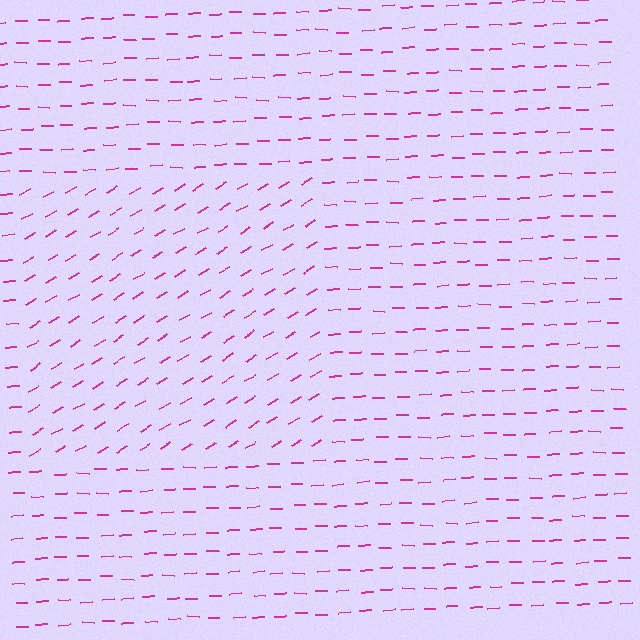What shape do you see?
I see a rectangle.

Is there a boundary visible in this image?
Yes, there is a texture boundary formed by a change in line orientation.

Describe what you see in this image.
The image is filled with small magenta line segments. A rectangle region in the image has lines oriented differently from the surrounding lines, creating a visible texture boundary.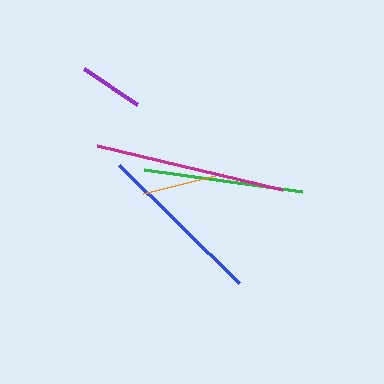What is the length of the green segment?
The green segment is approximately 159 pixels long.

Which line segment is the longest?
The magenta line is the longest at approximately 190 pixels.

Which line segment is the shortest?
The purple line is the shortest at approximately 65 pixels.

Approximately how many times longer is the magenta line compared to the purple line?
The magenta line is approximately 2.9 times the length of the purple line.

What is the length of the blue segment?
The blue segment is approximately 168 pixels long.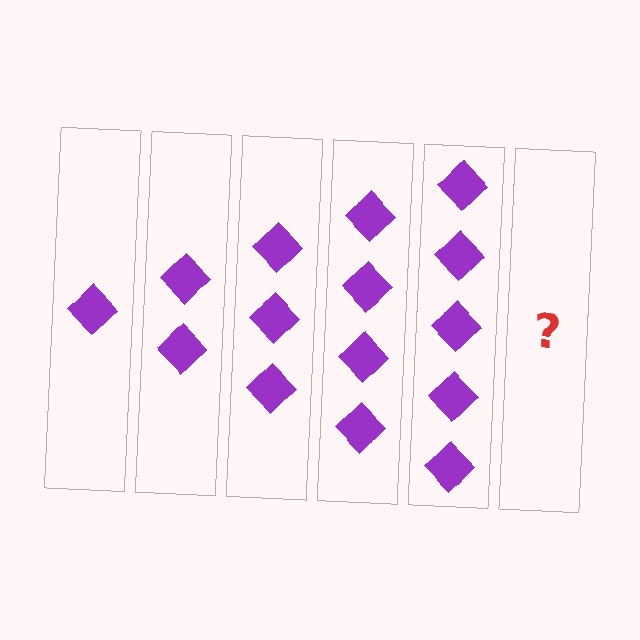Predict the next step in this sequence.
The next step is 6 diamonds.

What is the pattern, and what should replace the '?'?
The pattern is that each step adds one more diamond. The '?' should be 6 diamonds.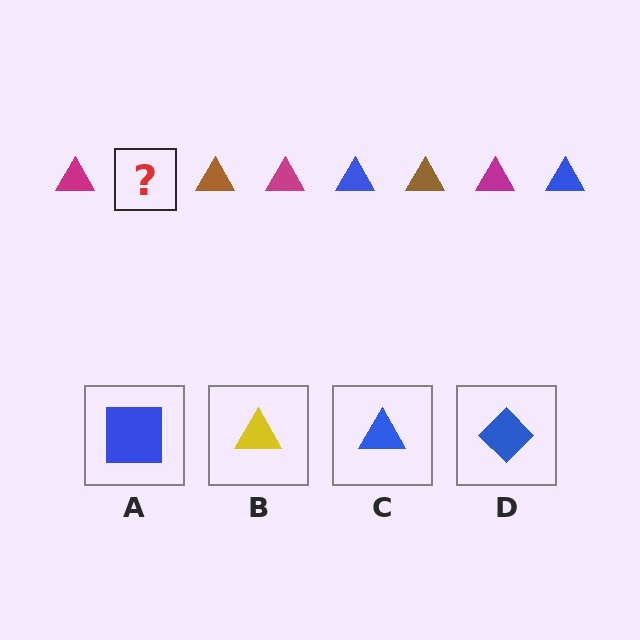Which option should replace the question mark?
Option C.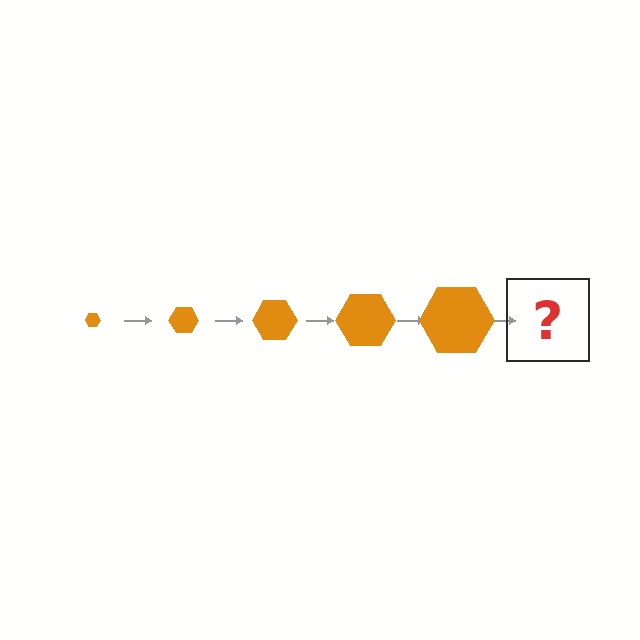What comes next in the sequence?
The next element should be an orange hexagon, larger than the previous one.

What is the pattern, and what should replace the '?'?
The pattern is that the hexagon gets progressively larger each step. The '?' should be an orange hexagon, larger than the previous one.